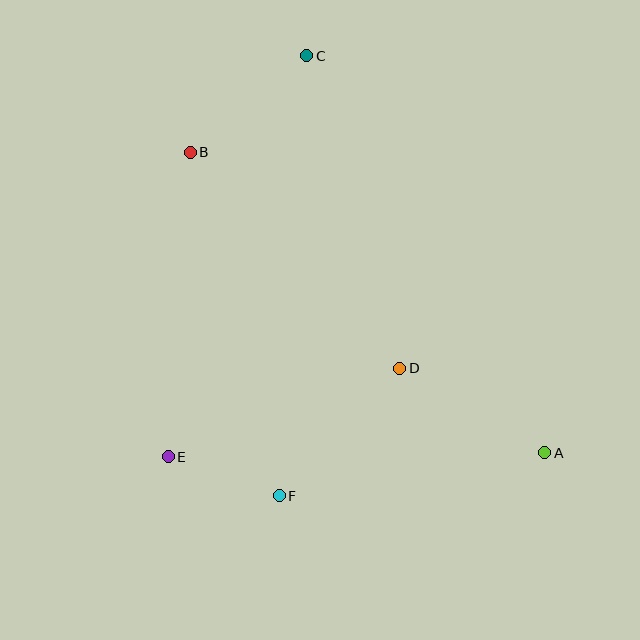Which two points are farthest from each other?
Points A and B are farthest from each other.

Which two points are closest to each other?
Points E and F are closest to each other.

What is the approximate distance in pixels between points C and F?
The distance between C and F is approximately 441 pixels.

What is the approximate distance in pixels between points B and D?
The distance between B and D is approximately 301 pixels.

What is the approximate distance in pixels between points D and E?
The distance between D and E is approximately 248 pixels.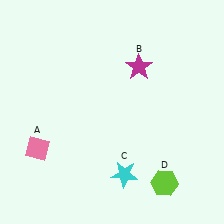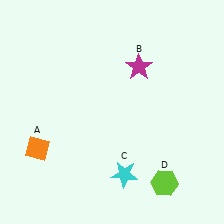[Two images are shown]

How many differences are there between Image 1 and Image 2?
There is 1 difference between the two images.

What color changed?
The diamond (A) changed from pink in Image 1 to orange in Image 2.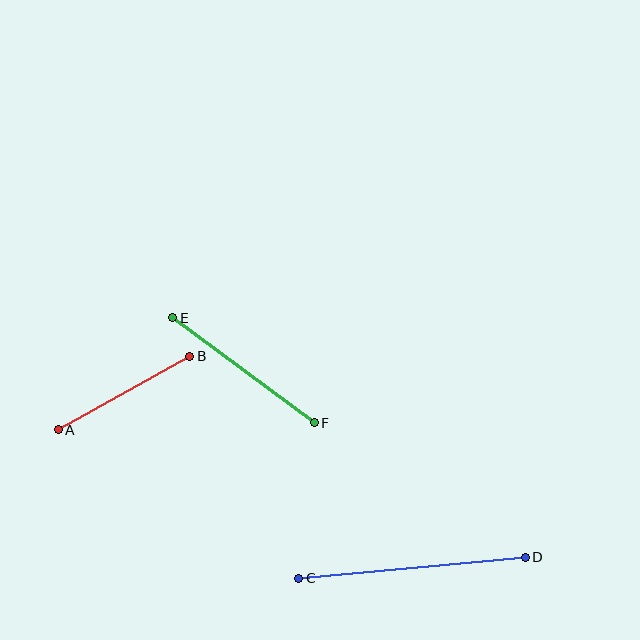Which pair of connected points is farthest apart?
Points C and D are farthest apart.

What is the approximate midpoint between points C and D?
The midpoint is at approximately (412, 568) pixels.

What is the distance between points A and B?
The distance is approximately 151 pixels.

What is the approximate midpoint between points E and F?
The midpoint is at approximately (243, 370) pixels.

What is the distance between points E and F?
The distance is approximately 176 pixels.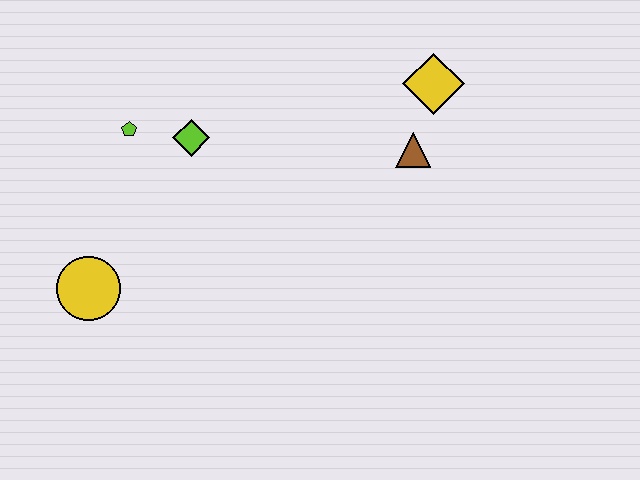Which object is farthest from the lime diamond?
The yellow diamond is farthest from the lime diamond.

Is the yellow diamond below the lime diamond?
No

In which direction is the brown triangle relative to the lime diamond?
The brown triangle is to the right of the lime diamond.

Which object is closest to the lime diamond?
The lime pentagon is closest to the lime diamond.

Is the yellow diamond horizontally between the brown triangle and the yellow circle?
No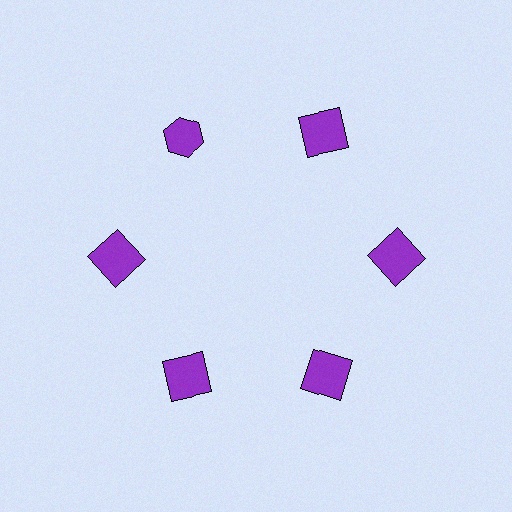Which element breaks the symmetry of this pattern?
The purple hexagon at roughly the 11 o'clock position breaks the symmetry. All other shapes are purple squares.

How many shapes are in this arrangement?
There are 6 shapes arranged in a ring pattern.